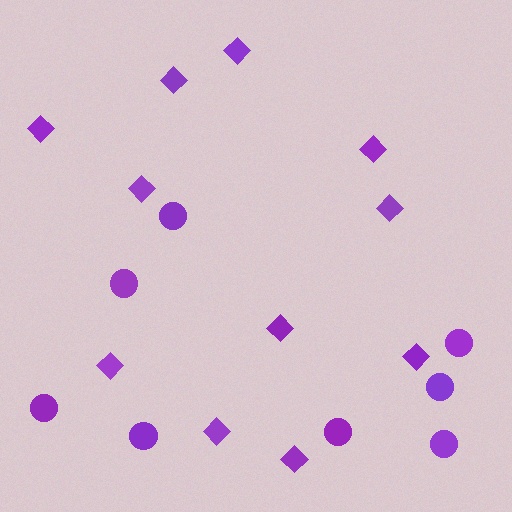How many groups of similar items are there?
There are 2 groups: one group of diamonds (11) and one group of circles (8).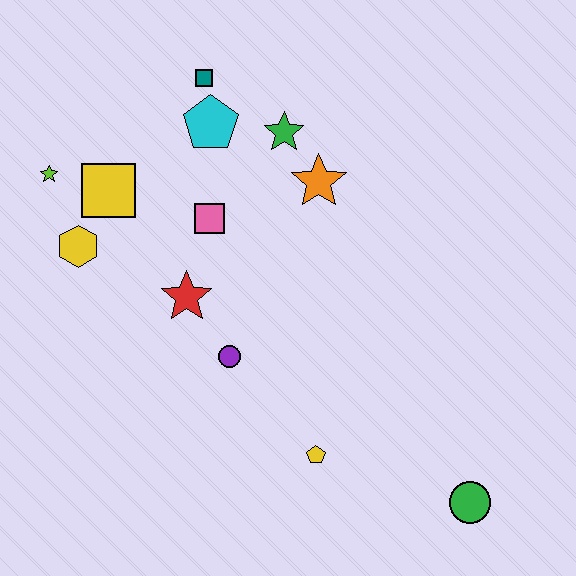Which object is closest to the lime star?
The yellow square is closest to the lime star.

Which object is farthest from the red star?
The green circle is farthest from the red star.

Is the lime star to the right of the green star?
No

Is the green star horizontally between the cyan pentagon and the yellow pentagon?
Yes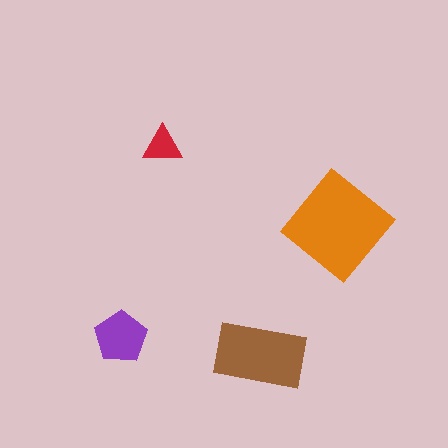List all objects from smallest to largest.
The red triangle, the purple pentagon, the brown rectangle, the orange diamond.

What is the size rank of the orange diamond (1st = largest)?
1st.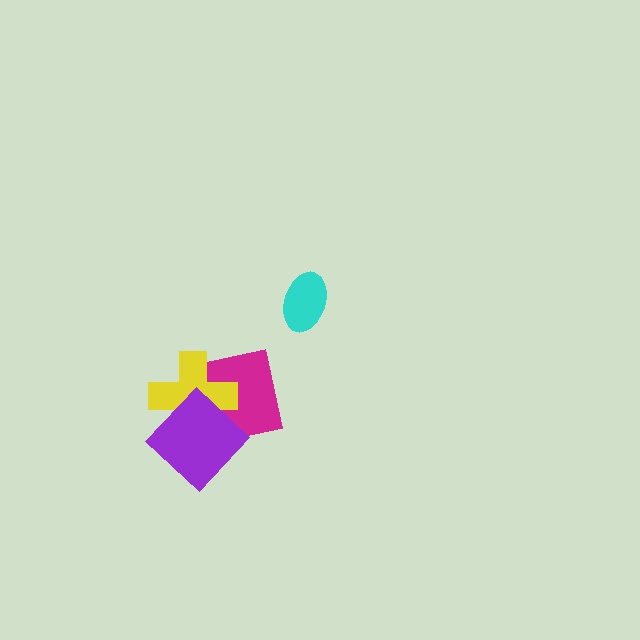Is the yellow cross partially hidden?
Yes, it is partially covered by another shape.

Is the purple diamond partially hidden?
No, no other shape covers it.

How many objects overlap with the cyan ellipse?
0 objects overlap with the cyan ellipse.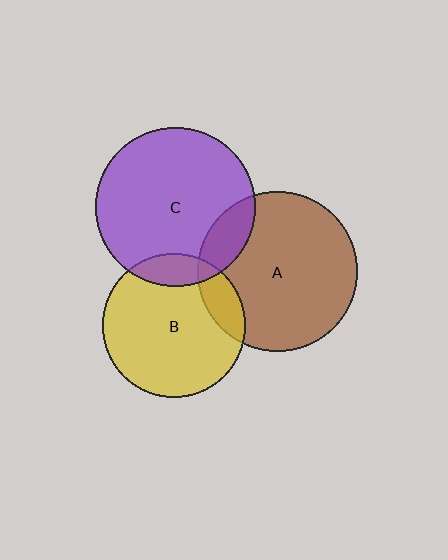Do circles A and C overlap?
Yes.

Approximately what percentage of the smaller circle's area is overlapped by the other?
Approximately 15%.